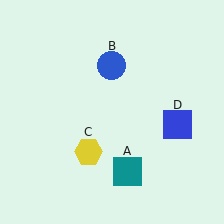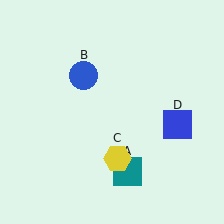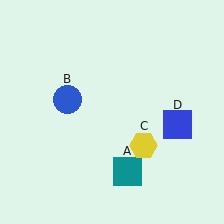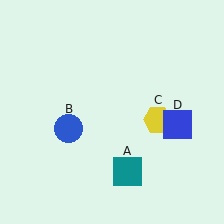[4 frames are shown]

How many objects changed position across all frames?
2 objects changed position: blue circle (object B), yellow hexagon (object C).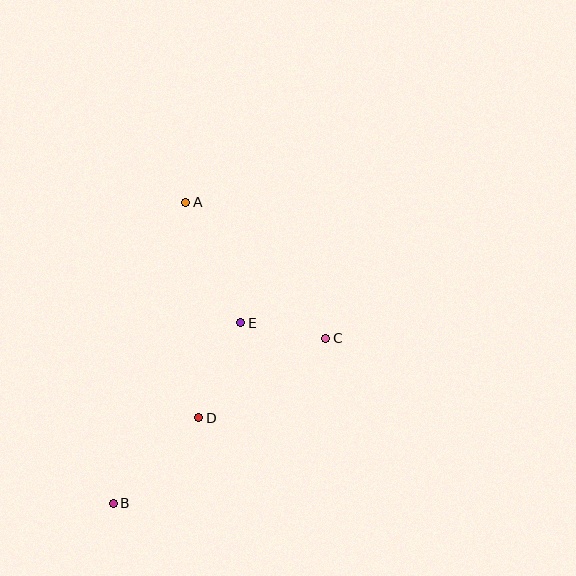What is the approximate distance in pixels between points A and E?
The distance between A and E is approximately 132 pixels.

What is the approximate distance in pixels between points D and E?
The distance between D and E is approximately 104 pixels.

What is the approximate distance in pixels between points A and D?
The distance between A and D is approximately 216 pixels.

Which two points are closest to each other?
Points C and E are closest to each other.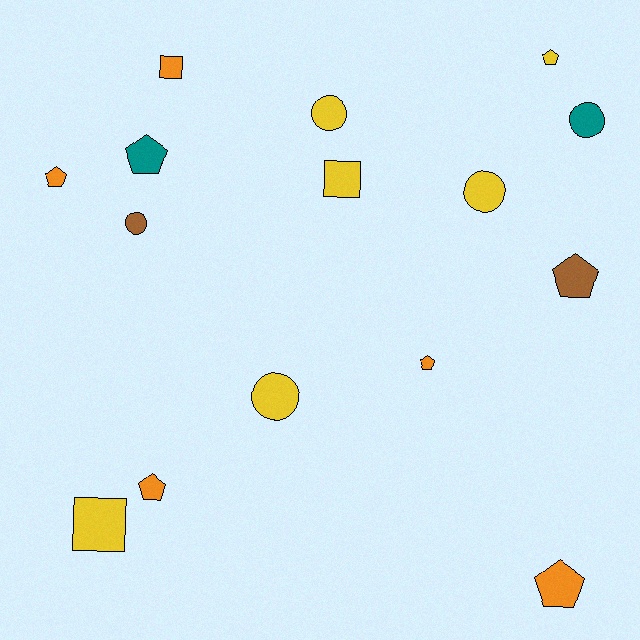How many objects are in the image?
There are 15 objects.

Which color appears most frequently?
Yellow, with 6 objects.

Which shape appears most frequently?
Pentagon, with 7 objects.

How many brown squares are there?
There are no brown squares.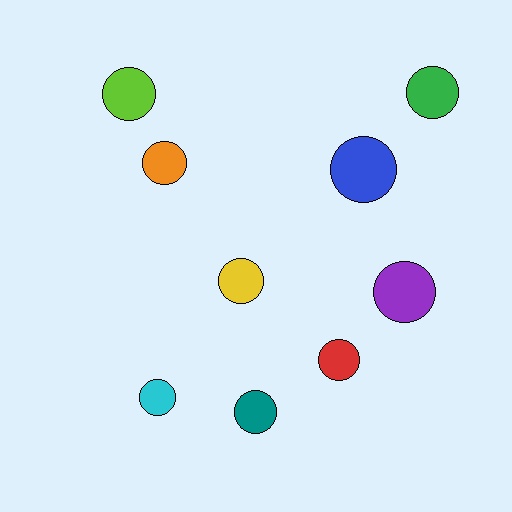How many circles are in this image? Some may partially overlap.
There are 9 circles.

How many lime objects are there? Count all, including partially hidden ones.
There is 1 lime object.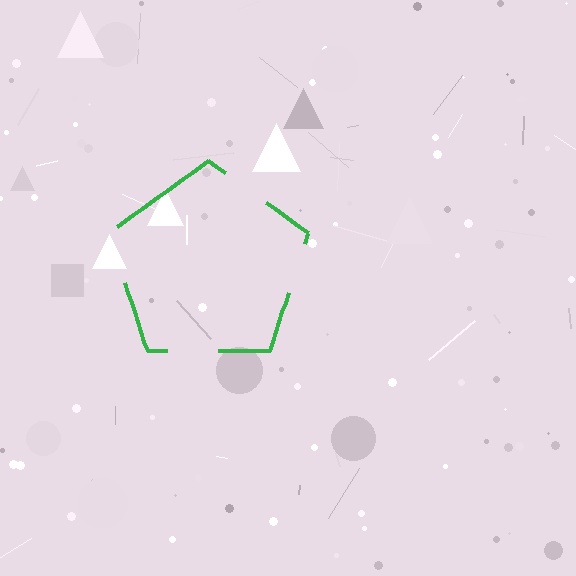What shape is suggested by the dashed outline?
The dashed outline suggests a pentagon.